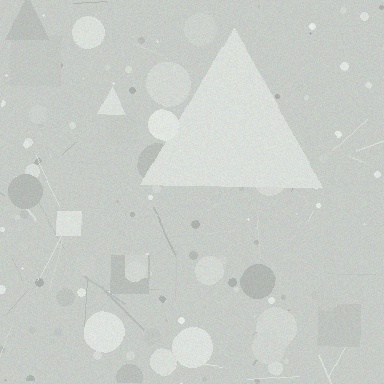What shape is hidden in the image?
A triangle is hidden in the image.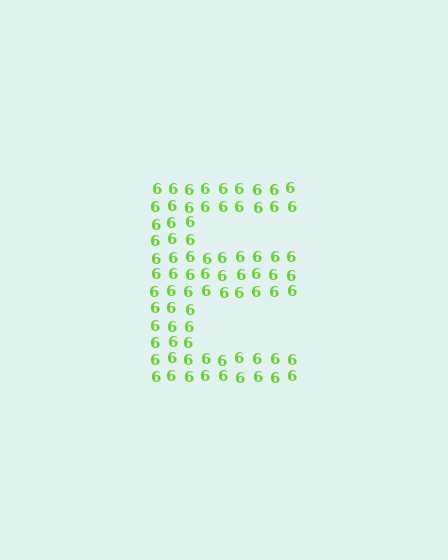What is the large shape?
The large shape is the letter E.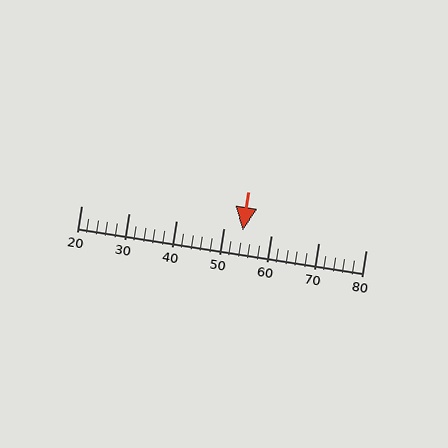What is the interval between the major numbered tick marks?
The major tick marks are spaced 10 units apart.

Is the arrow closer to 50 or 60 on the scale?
The arrow is closer to 50.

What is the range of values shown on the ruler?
The ruler shows values from 20 to 80.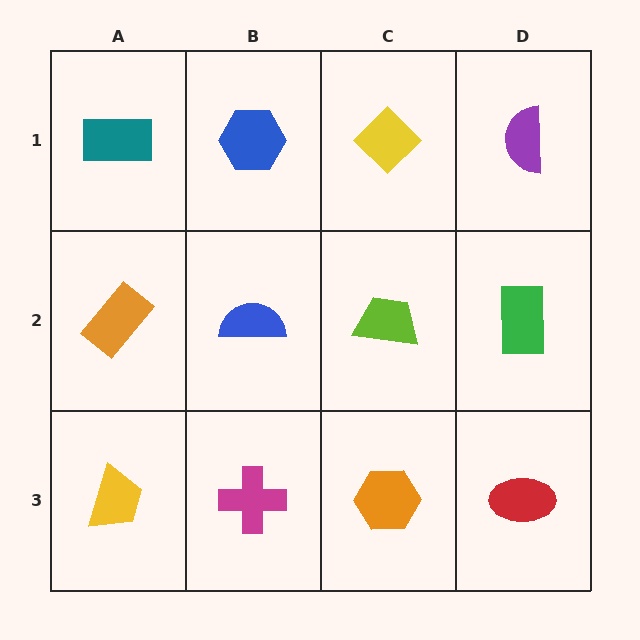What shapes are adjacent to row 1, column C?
A lime trapezoid (row 2, column C), a blue hexagon (row 1, column B), a purple semicircle (row 1, column D).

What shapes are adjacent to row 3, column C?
A lime trapezoid (row 2, column C), a magenta cross (row 3, column B), a red ellipse (row 3, column D).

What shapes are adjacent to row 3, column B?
A blue semicircle (row 2, column B), a yellow trapezoid (row 3, column A), an orange hexagon (row 3, column C).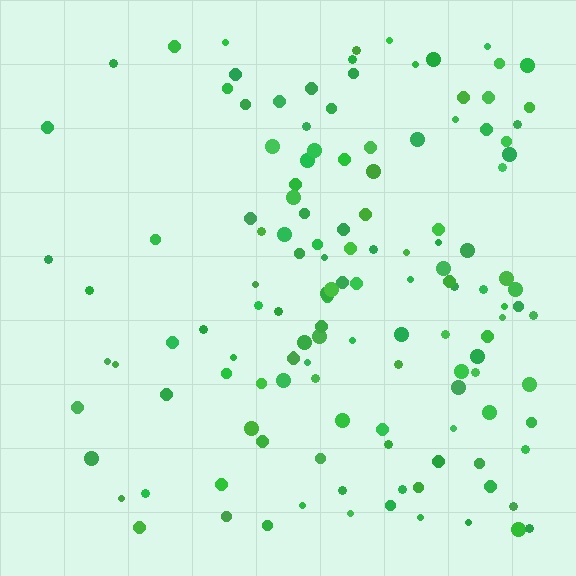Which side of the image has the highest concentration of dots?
The right.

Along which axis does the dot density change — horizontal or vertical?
Horizontal.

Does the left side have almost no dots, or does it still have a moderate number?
Still a moderate number, just noticeably fewer than the right.